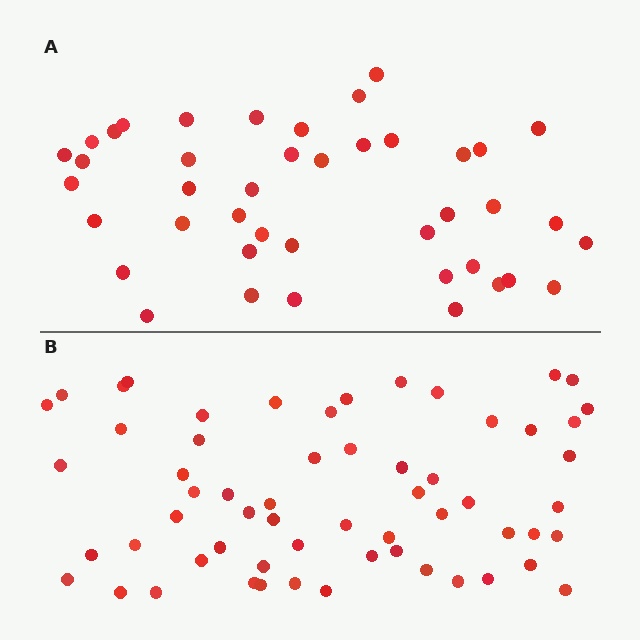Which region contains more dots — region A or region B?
Region B (the bottom region) has more dots.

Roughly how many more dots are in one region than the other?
Region B has approximately 20 more dots than region A.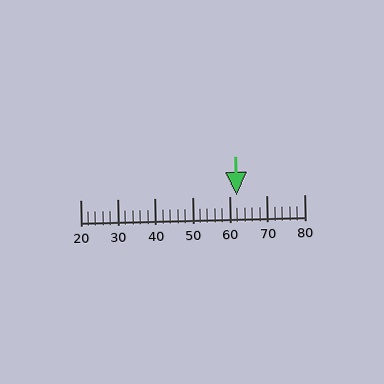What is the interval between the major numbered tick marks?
The major tick marks are spaced 10 units apart.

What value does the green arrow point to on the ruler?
The green arrow points to approximately 62.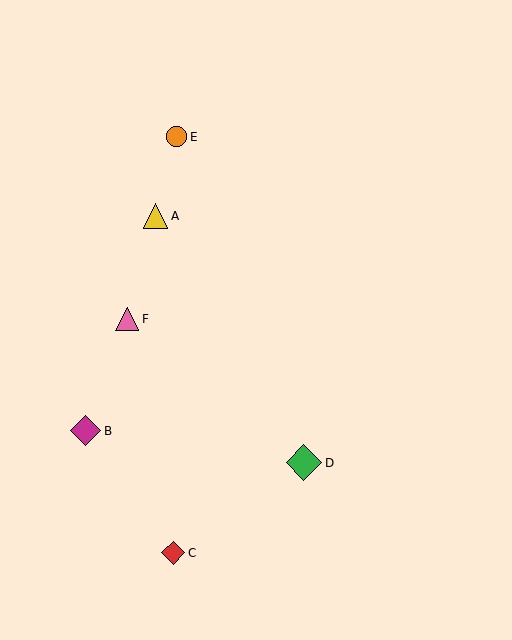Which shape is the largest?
The green diamond (labeled D) is the largest.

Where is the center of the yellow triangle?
The center of the yellow triangle is at (156, 216).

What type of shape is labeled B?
Shape B is a magenta diamond.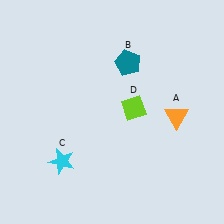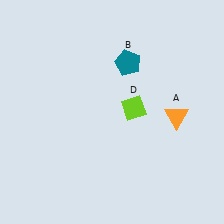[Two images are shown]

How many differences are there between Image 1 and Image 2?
There is 1 difference between the two images.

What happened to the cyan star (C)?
The cyan star (C) was removed in Image 2. It was in the bottom-left area of Image 1.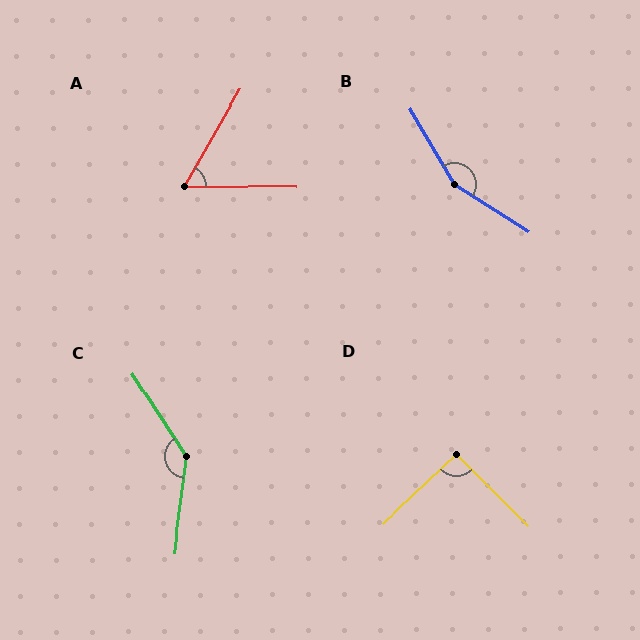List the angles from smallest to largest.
A (61°), D (92°), C (140°), B (153°).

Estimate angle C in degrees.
Approximately 140 degrees.